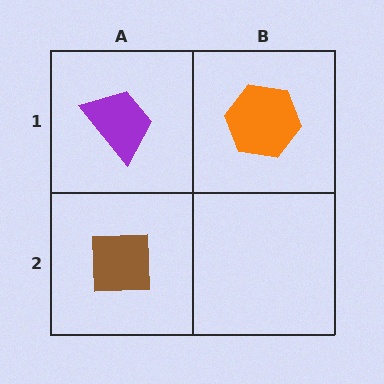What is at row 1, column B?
An orange hexagon.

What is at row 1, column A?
A purple trapezoid.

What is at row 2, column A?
A brown square.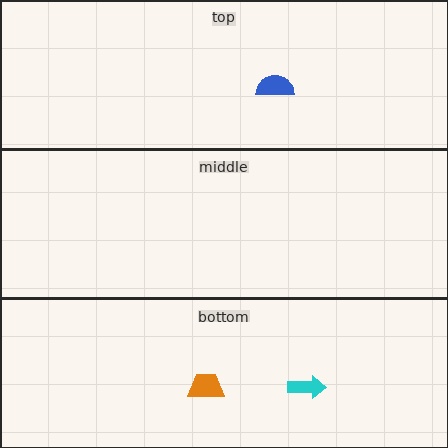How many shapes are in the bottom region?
2.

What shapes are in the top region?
The blue semicircle.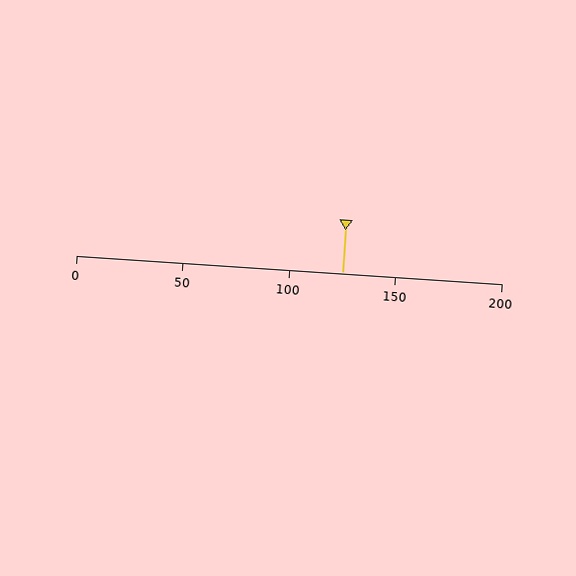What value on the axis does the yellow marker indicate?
The marker indicates approximately 125.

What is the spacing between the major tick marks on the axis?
The major ticks are spaced 50 apart.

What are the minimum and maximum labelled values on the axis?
The axis runs from 0 to 200.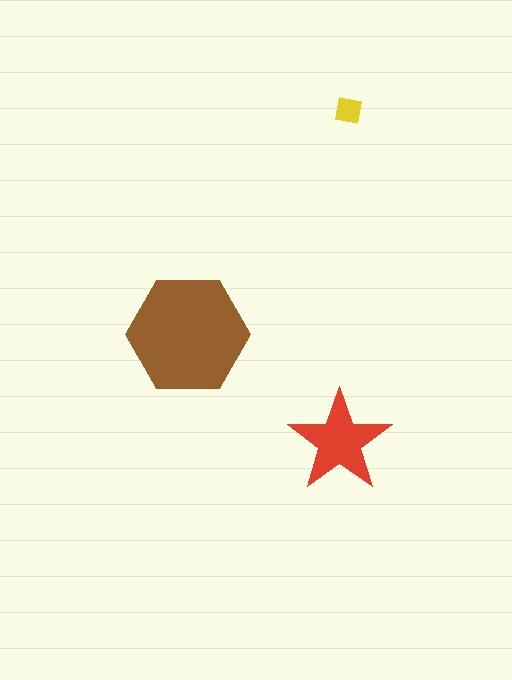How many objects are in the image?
There are 3 objects in the image.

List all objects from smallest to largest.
The yellow square, the red star, the brown hexagon.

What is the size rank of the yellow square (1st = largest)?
3rd.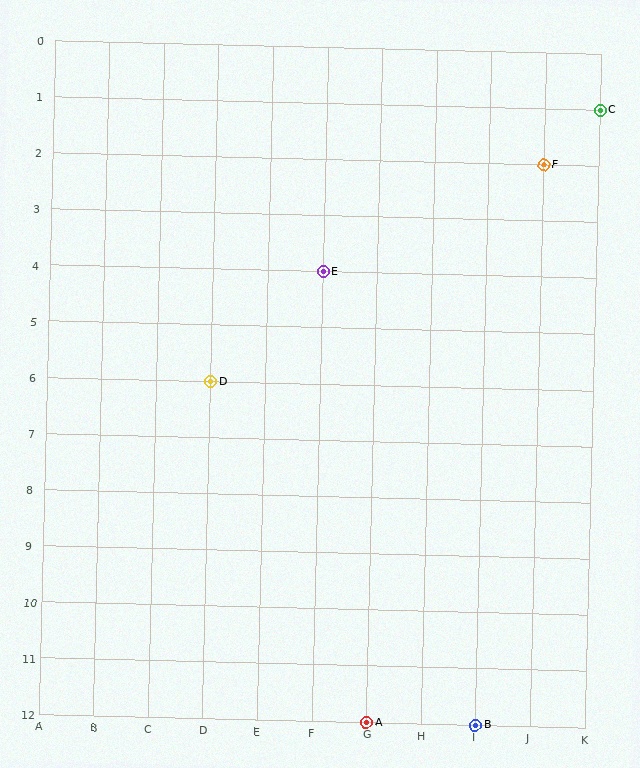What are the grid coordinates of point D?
Point D is at grid coordinates (D, 6).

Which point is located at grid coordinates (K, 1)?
Point C is at (K, 1).